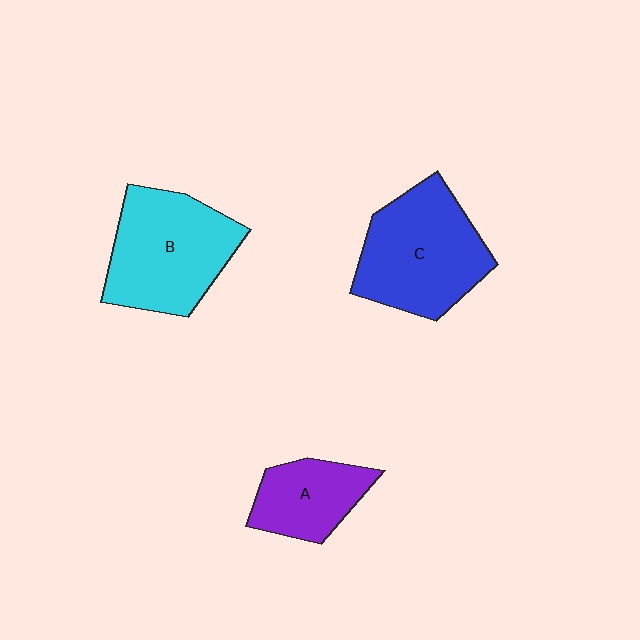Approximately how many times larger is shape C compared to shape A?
Approximately 1.8 times.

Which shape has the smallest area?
Shape A (purple).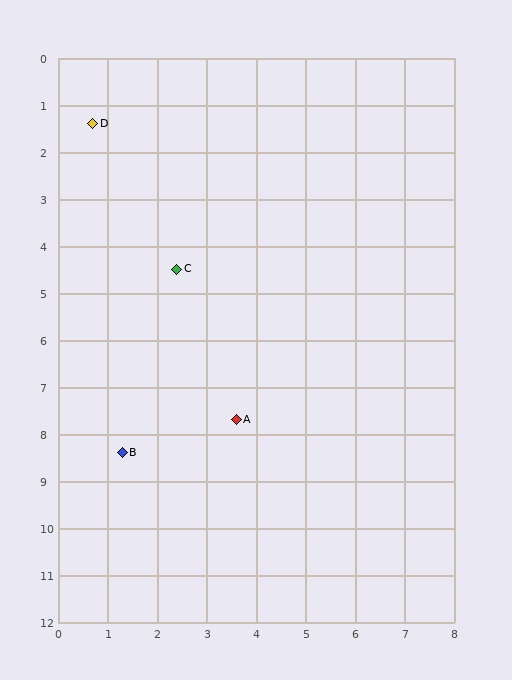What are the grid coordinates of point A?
Point A is at approximately (3.6, 7.7).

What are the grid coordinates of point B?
Point B is at approximately (1.3, 8.4).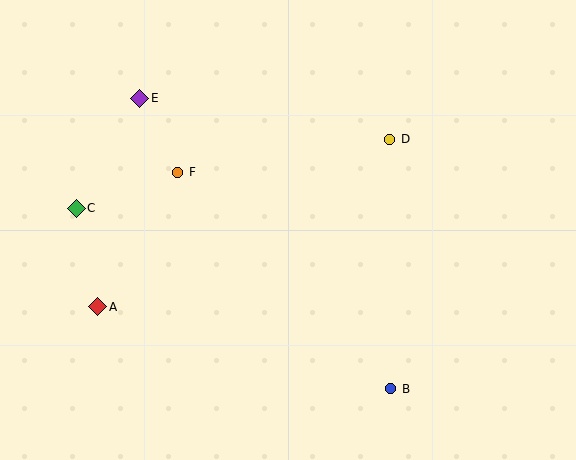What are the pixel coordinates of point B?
Point B is at (391, 389).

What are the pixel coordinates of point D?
Point D is at (390, 139).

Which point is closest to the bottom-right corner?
Point B is closest to the bottom-right corner.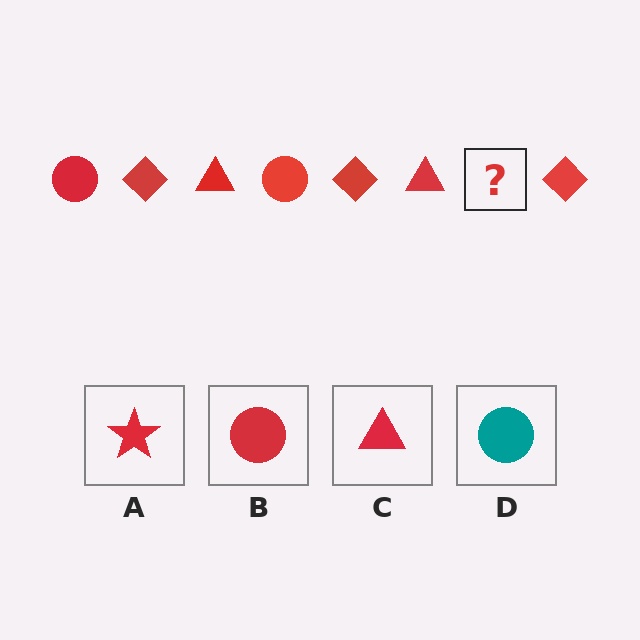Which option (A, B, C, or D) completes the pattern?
B.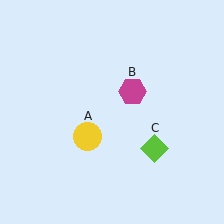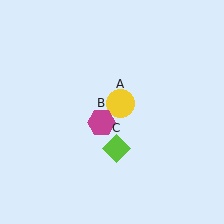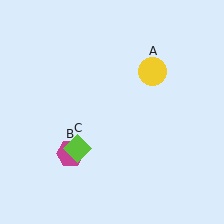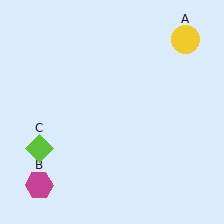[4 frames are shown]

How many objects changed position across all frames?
3 objects changed position: yellow circle (object A), magenta hexagon (object B), lime diamond (object C).